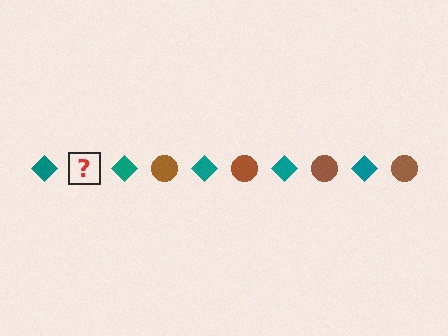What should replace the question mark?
The question mark should be replaced with a brown circle.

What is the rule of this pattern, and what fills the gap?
The rule is that the pattern alternates between teal diamond and brown circle. The gap should be filled with a brown circle.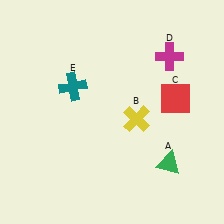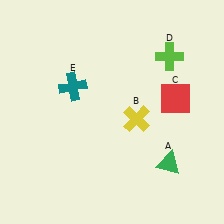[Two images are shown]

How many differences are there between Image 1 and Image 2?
There is 1 difference between the two images.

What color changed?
The cross (D) changed from magenta in Image 1 to lime in Image 2.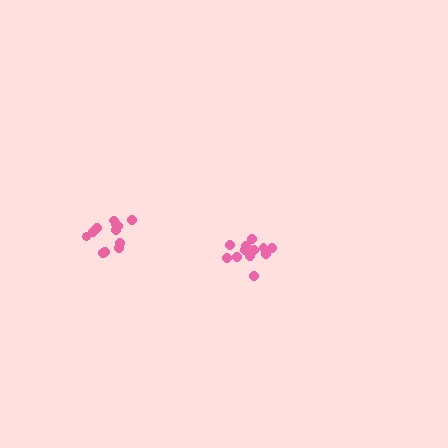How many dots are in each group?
Group 1: 13 dots, Group 2: 12 dots (25 total).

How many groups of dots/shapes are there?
There are 2 groups.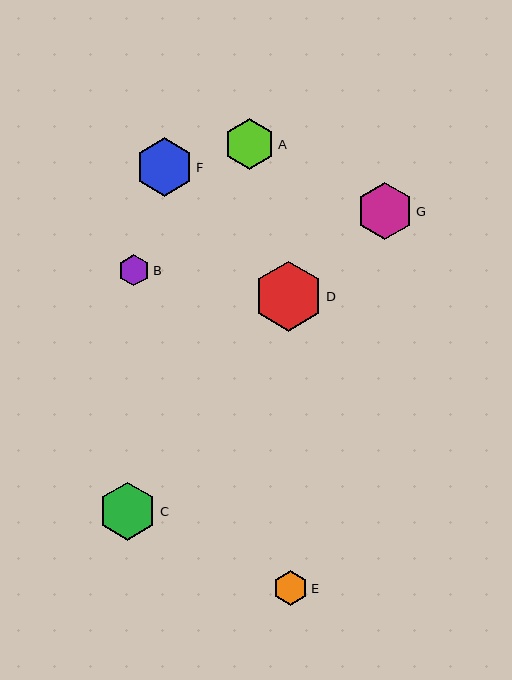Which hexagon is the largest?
Hexagon D is the largest with a size of approximately 70 pixels.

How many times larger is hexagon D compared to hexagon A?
Hexagon D is approximately 1.4 times the size of hexagon A.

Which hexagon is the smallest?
Hexagon B is the smallest with a size of approximately 31 pixels.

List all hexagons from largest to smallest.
From largest to smallest: D, F, C, G, A, E, B.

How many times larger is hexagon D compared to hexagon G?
Hexagon D is approximately 1.2 times the size of hexagon G.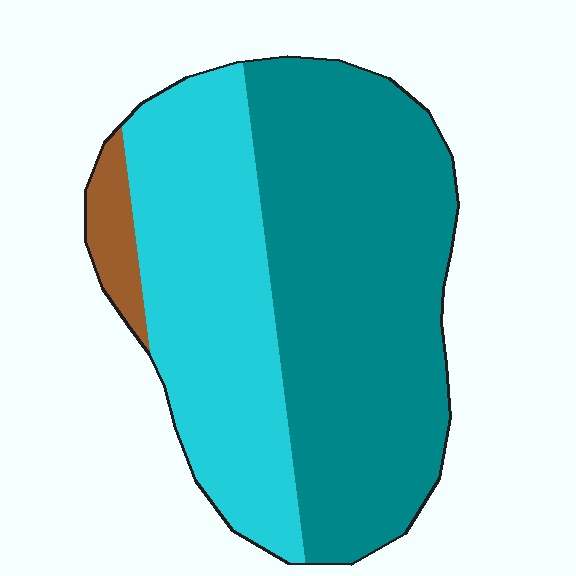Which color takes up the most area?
Teal, at roughly 55%.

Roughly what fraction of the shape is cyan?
Cyan takes up about three eighths (3/8) of the shape.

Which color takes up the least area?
Brown, at roughly 5%.